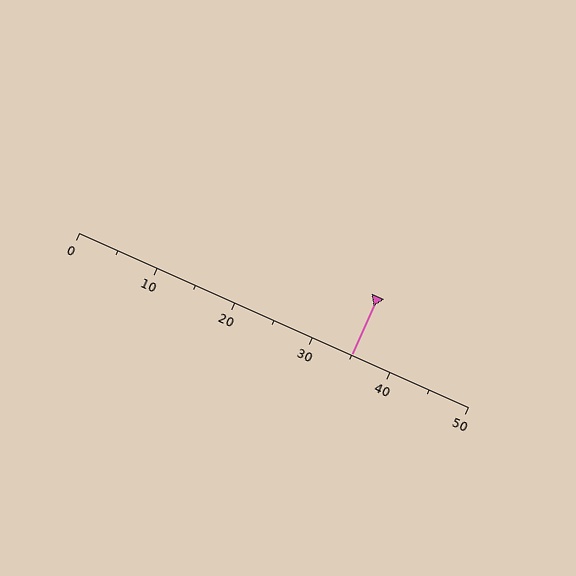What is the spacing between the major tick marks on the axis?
The major ticks are spaced 10 apart.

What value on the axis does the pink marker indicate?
The marker indicates approximately 35.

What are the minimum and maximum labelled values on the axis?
The axis runs from 0 to 50.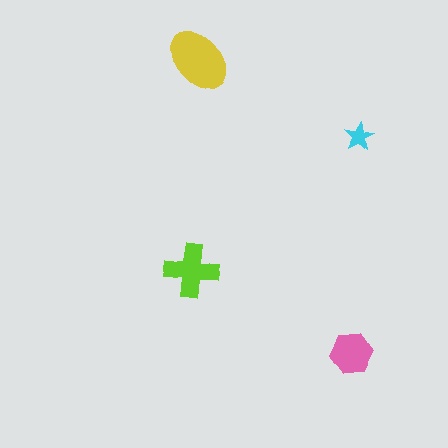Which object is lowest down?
The pink hexagon is bottommost.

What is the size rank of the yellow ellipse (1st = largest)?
1st.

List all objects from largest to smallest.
The yellow ellipse, the lime cross, the pink hexagon, the cyan star.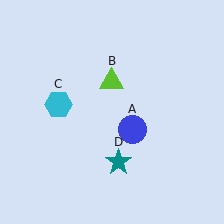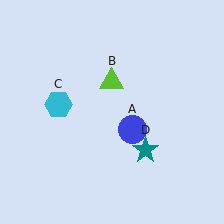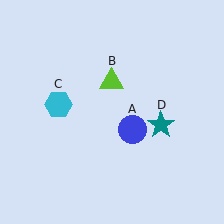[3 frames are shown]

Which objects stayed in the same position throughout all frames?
Blue circle (object A) and lime triangle (object B) and cyan hexagon (object C) remained stationary.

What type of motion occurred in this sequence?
The teal star (object D) rotated counterclockwise around the center of the scene.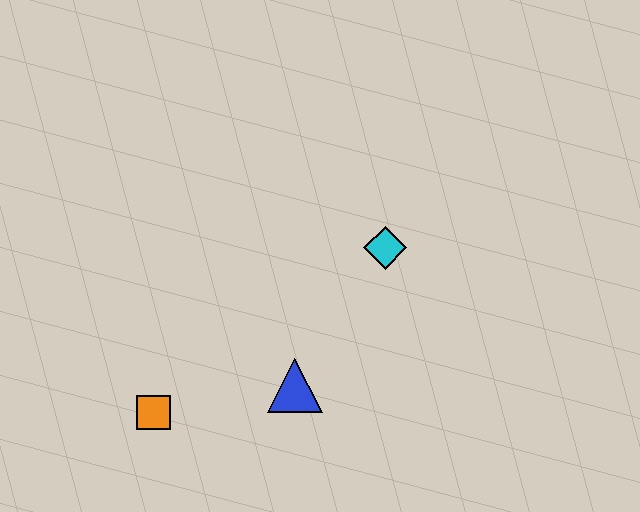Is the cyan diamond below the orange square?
No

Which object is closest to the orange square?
The blue triangle is closest to the orange square.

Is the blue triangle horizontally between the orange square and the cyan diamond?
Yes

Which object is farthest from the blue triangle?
The cyan diamond is farthest from the blue triangle.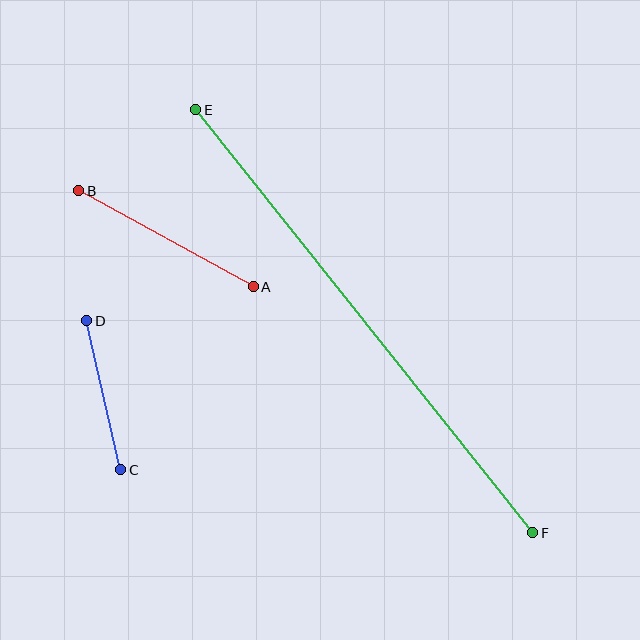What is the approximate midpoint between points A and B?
The midpoint is at approximately (166, 239) pixels.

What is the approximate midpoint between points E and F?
The midpoint is at approximately (364, 321) pixels.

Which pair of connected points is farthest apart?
Points E and F are farthest apart.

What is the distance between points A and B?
The distance is approximately 199 pixels.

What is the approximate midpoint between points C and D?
The midpoint is at approximately (104, 395) pixels.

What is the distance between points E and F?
The distance is approximately 541 pixels.